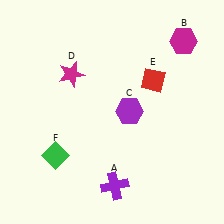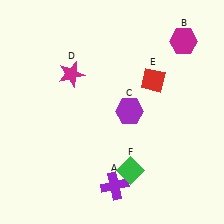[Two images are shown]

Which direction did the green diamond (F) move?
The green diamond (F) moved right.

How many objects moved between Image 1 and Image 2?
1 object moved between the two images.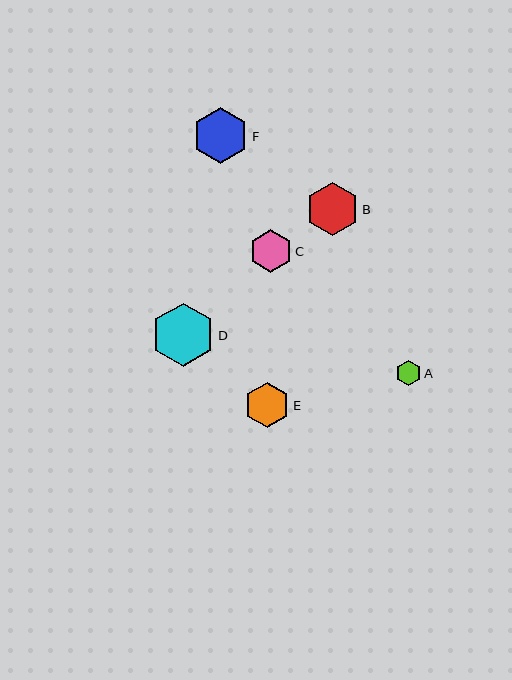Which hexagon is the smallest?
Hexagon A is the smallest with a size of approximately 25 pixels.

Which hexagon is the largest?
Hexagon D is the largest with a size of approximately 64 pixels.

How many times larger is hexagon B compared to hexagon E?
Hexagon B is approximately 1.2 times the size of hexagon E.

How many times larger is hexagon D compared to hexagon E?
Hexagon D is approximately 1.4 times the size of hexagon E.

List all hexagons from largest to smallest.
From largest to smallest: D, F, B, E, C, A.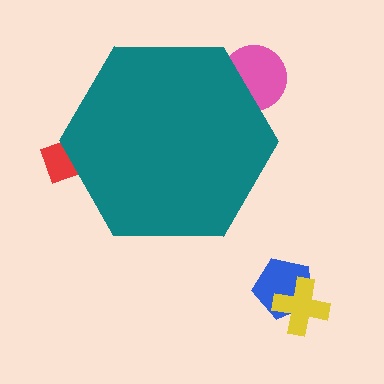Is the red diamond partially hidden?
Yes, the red diamond is partially hidden behind the teal hexagon.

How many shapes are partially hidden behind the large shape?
2 shapes are partially hidden.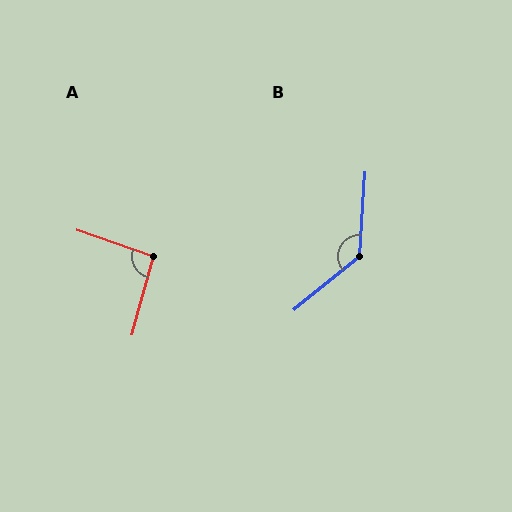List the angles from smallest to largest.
A (93°), B (133°).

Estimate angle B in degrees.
Approximately 133 degrees.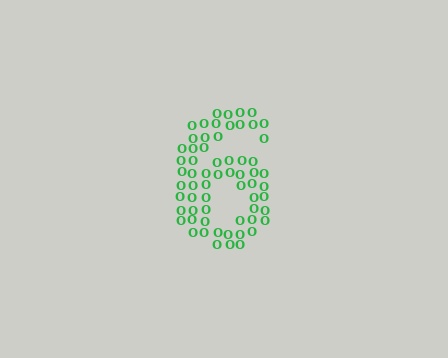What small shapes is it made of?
It is made of small letter O's.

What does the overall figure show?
The overall figure shows the digit 6.